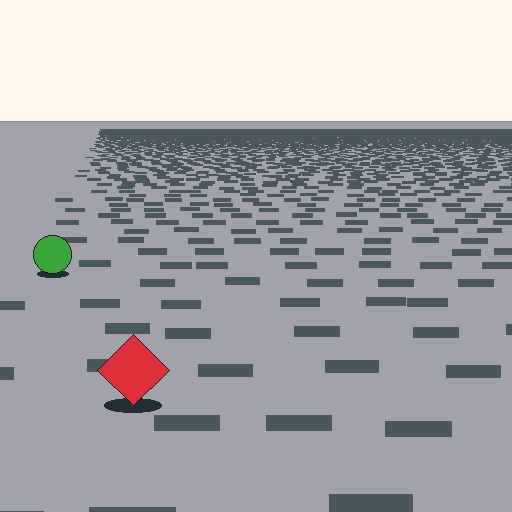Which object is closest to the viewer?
The red diamond is closest. The texture marks near it are larger and more spread out.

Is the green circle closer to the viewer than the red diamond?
No. The red diamond is closer — you can tell from the texture gradient: the ground texture is coarser near it.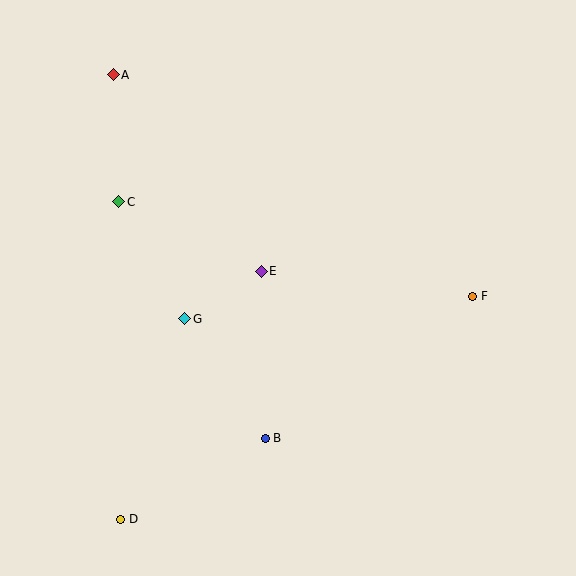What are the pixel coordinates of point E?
Point E is at (261, 271).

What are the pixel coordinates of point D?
Point D is at (121, 519).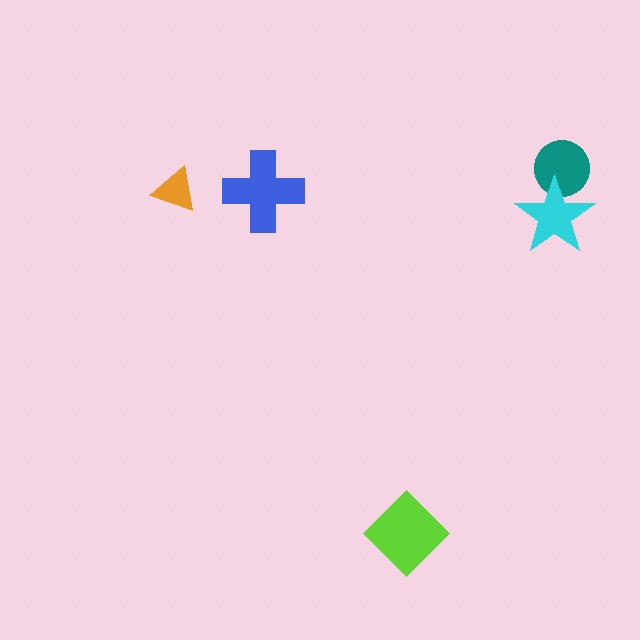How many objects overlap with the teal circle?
1 object overlaps with the teal circle.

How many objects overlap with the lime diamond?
0 objects overlap with the lime diamond.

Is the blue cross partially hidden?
No, no other shape covers it.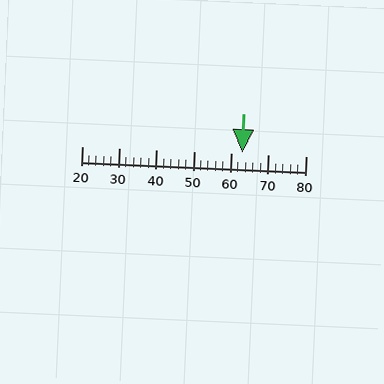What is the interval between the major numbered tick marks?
The major tick marks are spaced 10 units apart.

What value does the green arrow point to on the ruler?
The green arrow points to approximately 63.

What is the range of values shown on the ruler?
The ruler shows values from 20 to 80.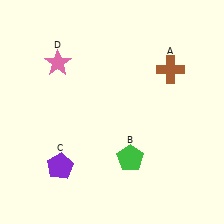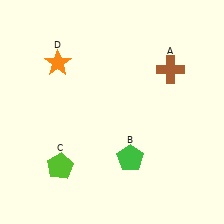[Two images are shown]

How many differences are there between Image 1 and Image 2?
There are 2 differences between the two images.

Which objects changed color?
C changed from purple to lime. D changed from pink to orange.